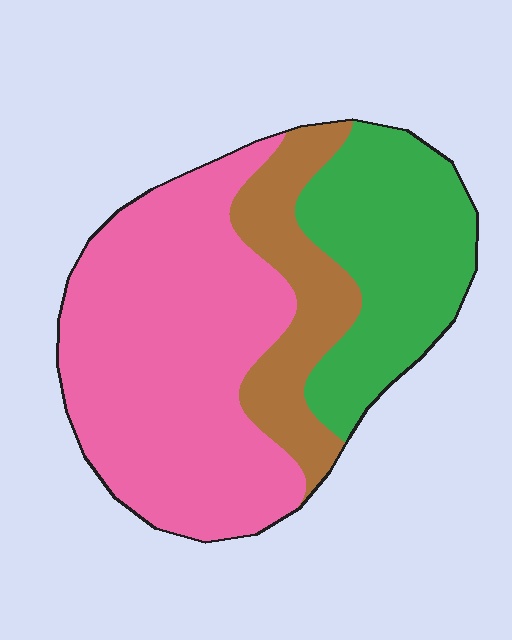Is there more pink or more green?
Pink.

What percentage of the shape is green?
Green takes up about one quarter (1/4) of the shape.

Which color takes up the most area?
Pink, at roughly 55%.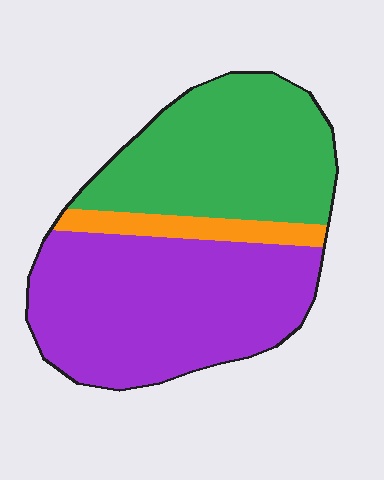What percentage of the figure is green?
Green takes up about two fifths (2/5) of the figure.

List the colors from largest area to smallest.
From largest to smallest: purple, green, orange.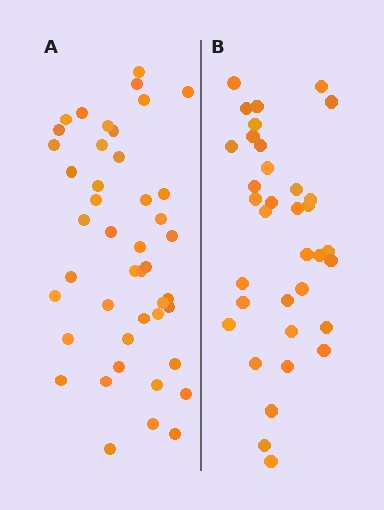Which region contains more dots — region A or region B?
Region A (the left region) has more dots.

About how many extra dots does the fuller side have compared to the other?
Region A has roughly 8 or so more dots than region B.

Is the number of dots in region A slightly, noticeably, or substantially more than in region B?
Region A has noticeably more, but not dramatically so. The ratio is roughly 1.3 to 1.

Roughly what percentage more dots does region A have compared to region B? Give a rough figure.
About 25% more.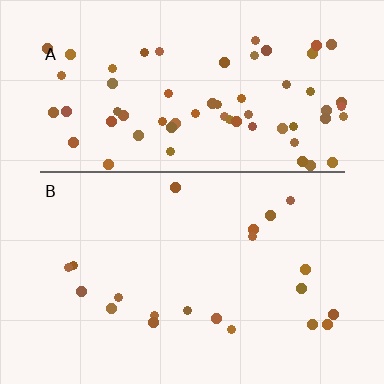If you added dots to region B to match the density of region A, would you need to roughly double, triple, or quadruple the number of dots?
Approximately triple.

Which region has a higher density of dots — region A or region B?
A (the top).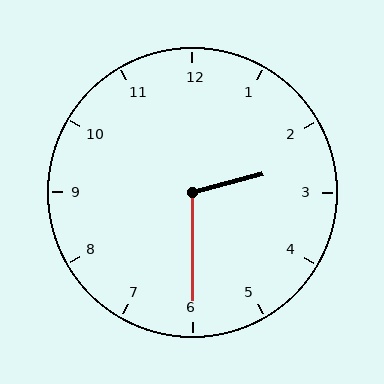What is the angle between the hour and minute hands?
Approximately 105 degrees.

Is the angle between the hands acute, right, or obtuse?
It is obtuse.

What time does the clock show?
2:30.